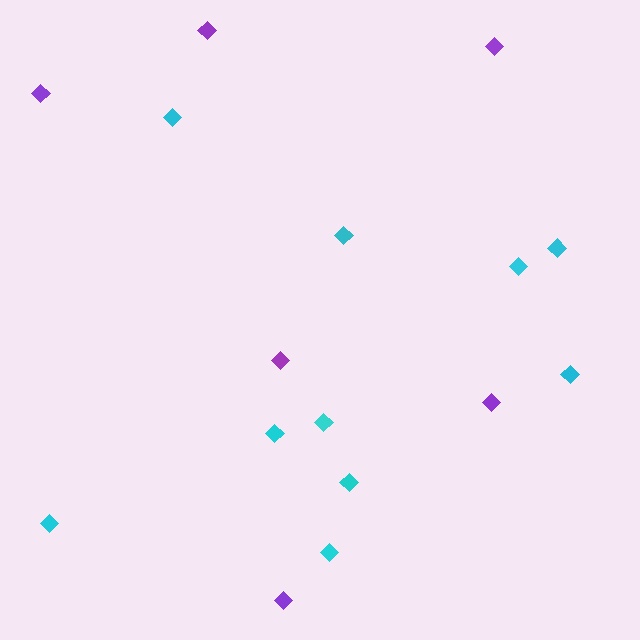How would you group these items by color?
There are 2 groups: one group of cyan diamonds (10) and one group of purple diamonds (6).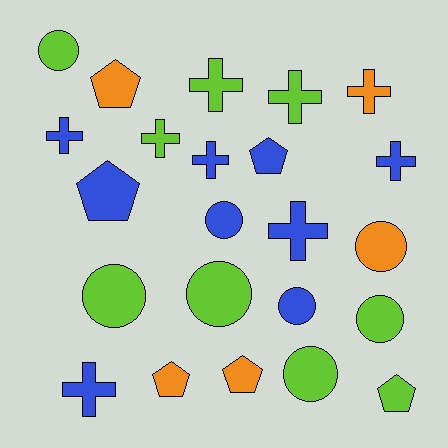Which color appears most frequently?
Lime, with 9 objects.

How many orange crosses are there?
There is 1 orange cross.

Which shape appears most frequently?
Cross, with 9 objects.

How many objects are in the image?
There are 23 objects.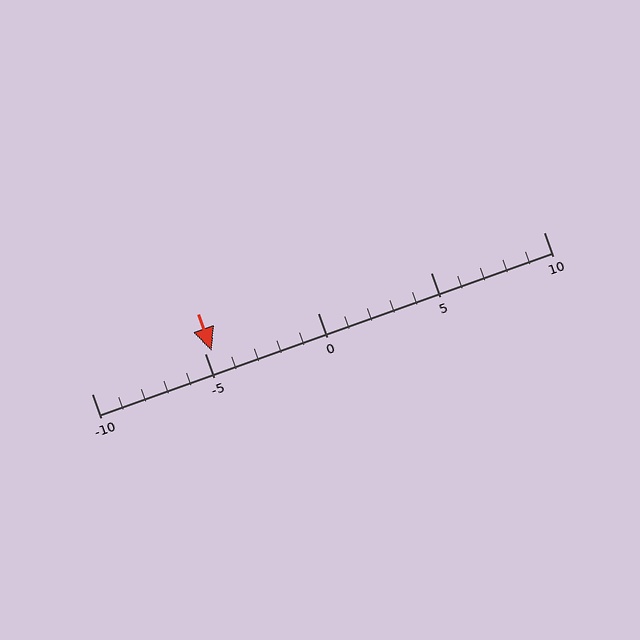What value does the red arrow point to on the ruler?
The red arrow points to approximately -5.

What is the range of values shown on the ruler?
The ruler shows values from -10 to 10.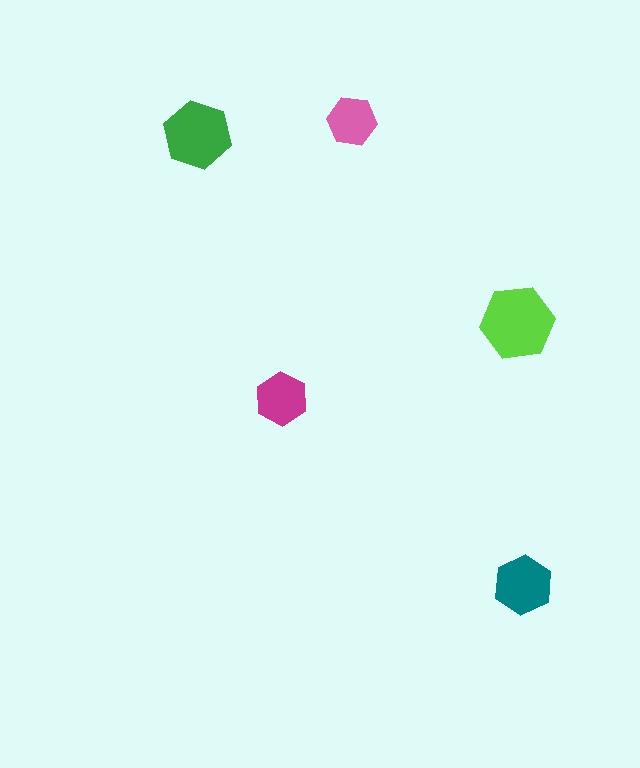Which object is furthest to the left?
The green hexagon is leftmost.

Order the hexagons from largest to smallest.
the lime one, the green one, the teal one, the magenta one, the pink one.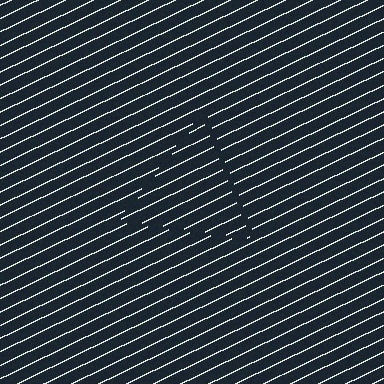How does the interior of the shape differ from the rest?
The interior of the shape contains the same grating, shifted by half a period — the contour is defined by the phase discontinuity where line-ends from the inner and outer gratings abut.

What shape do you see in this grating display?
An illusory triangle. The interior of the shape contains the same grating, shifted by half a period — the contour is defined by the phase discontinuity where line-ends from the inner and outer gratings abut.